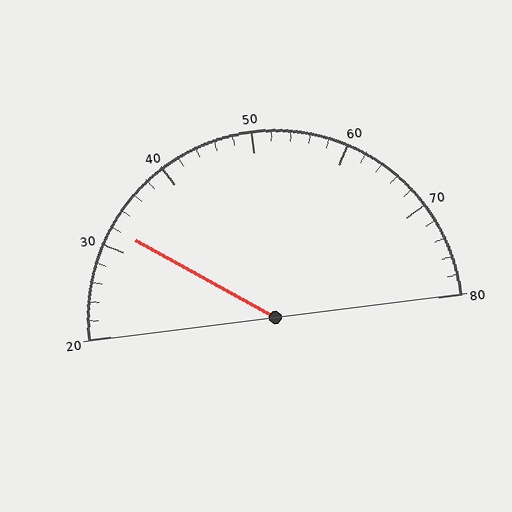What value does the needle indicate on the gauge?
The needle indicates approximately 32.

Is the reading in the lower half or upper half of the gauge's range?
The reading is in the lower half of the range (20 to 80).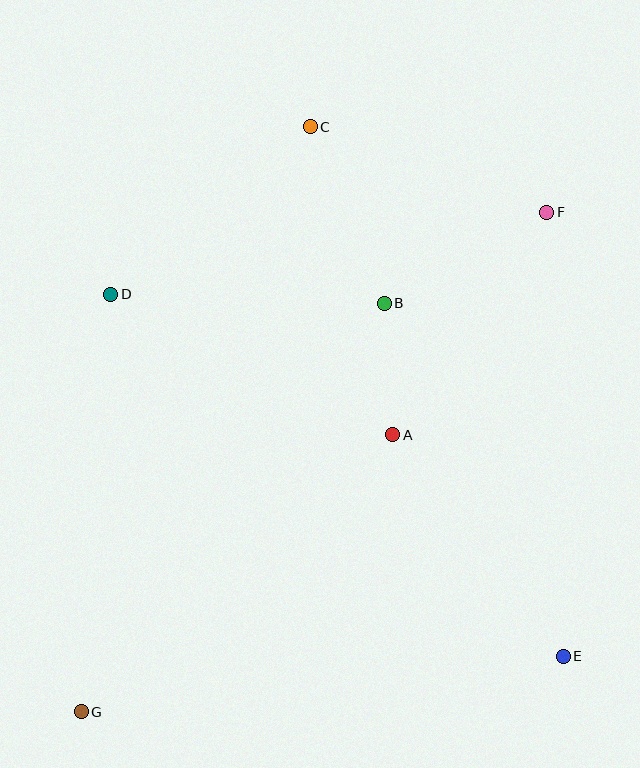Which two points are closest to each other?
Points A and B are closest to each other.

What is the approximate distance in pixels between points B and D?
The distance between B and D is approximately 274 pixels.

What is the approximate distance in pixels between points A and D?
The distance between A and D is approximately 315 pixels.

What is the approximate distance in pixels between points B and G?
The distance between B and G is approximately 508 pixels.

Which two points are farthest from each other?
Points F and G are farthest from each other.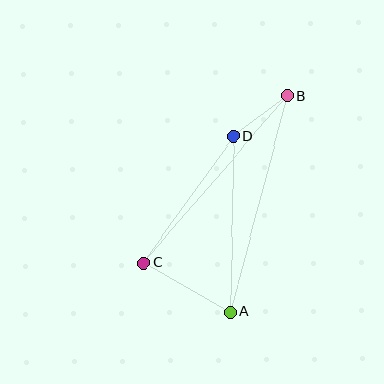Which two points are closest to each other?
Points B and D are closest to each other.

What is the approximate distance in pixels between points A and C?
The distance between A and C is approximately 100 pixels.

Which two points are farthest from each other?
Points A and B are farthest from each other.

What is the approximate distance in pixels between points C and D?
The distance between C and D is approximately 155 pixels.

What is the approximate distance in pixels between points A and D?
The distance between A and D is approximately 175 pixels.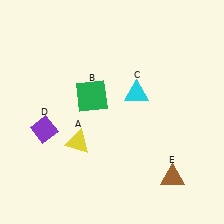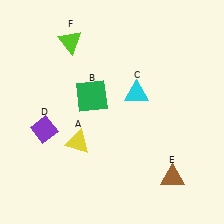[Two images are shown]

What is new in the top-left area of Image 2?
A lime triangle (F) was added in the top-left area of Image 2.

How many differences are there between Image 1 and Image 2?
There is 1 difference between the two images.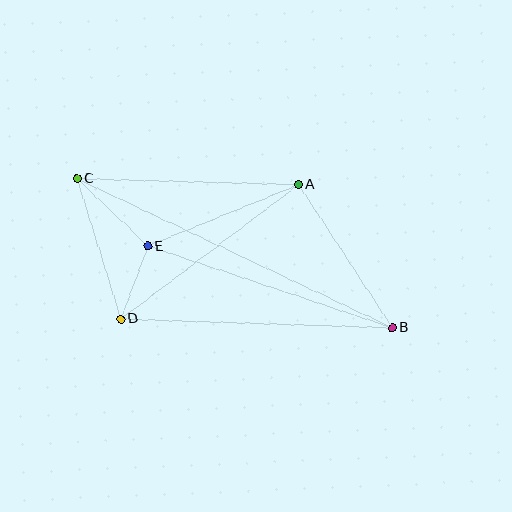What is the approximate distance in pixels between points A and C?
The distance between A and C is approximately 222 pixels.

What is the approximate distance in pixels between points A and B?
The distance between A and B is approximately 171 pixels.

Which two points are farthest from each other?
Points B and C are farthest from each other.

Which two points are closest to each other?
Points D and E are closest to each other.